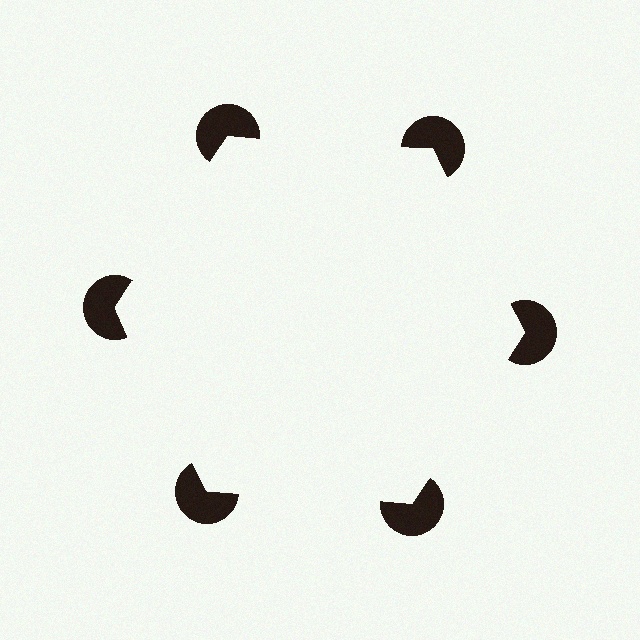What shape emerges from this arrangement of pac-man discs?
An illusory hexagon — its edges are inferred from the aligned wedge cuts in the pac-man discs, not physically drawn.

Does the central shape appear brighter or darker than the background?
It typically appears slightly brighter than the background, even though no actual brightness change is drawn.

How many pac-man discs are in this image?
There are 6 — one at each vertex of the illusory hexagon.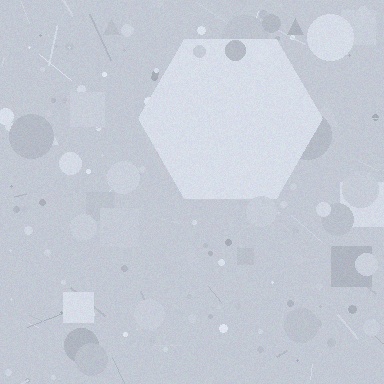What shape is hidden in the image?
A hexagon is hidden in the image.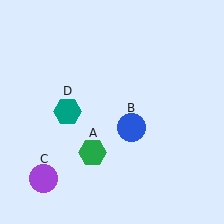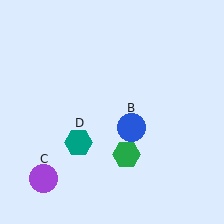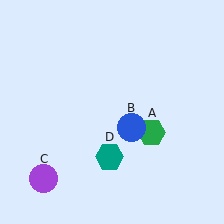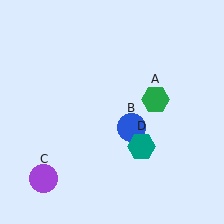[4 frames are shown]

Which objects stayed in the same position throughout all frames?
Blue circle (object B) and purple circle (object C) remained stationary.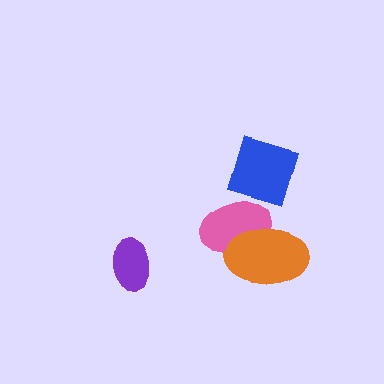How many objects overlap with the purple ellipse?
0 objects overlap with the purple ellipse.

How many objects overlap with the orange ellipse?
1 object overlaps with the orange ellipse.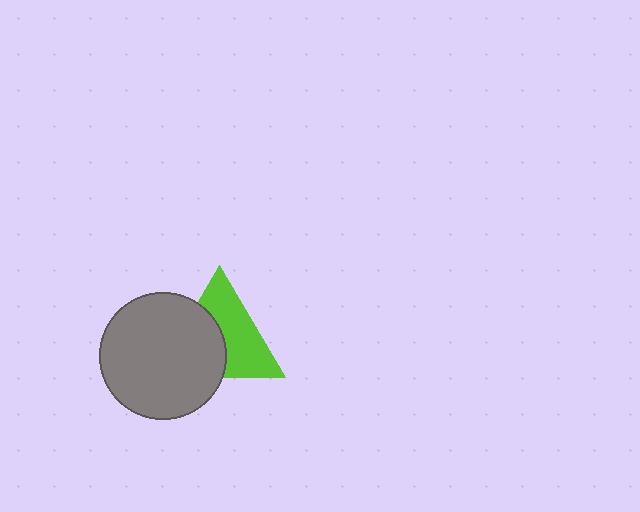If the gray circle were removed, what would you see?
You would see the complete lime triangle.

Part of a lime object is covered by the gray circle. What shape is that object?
It is a triangle.